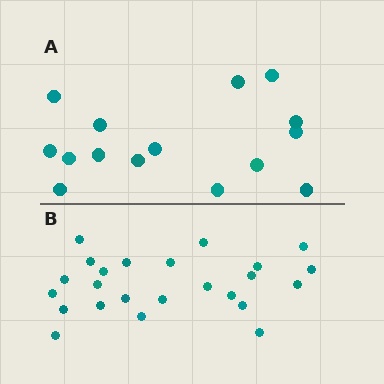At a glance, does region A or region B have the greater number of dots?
Region B (the bottom region) has more dots.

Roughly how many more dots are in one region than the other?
Region B has roughly 8 or so more dots than region A.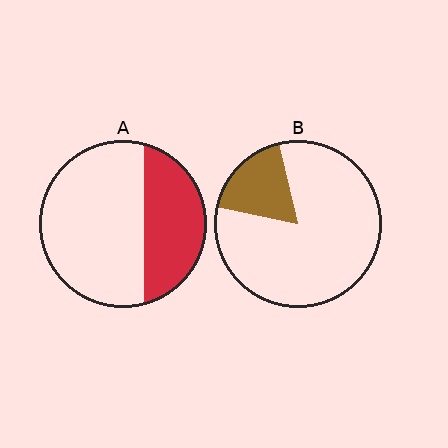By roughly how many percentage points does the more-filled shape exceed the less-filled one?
By roughly 15 percentage points (A over B).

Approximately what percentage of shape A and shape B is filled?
A is approximately 35% and B is approximately 20%.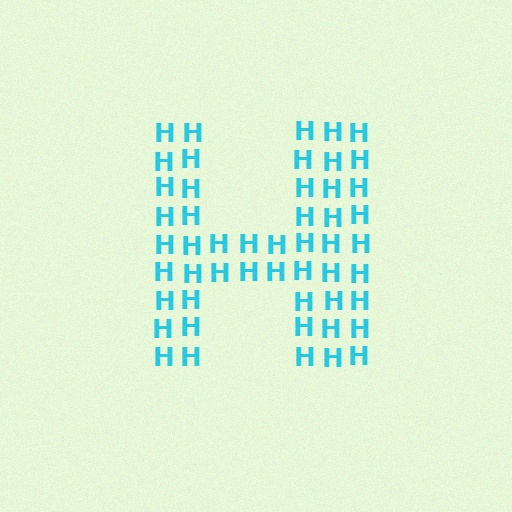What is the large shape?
The large shape is the letter H.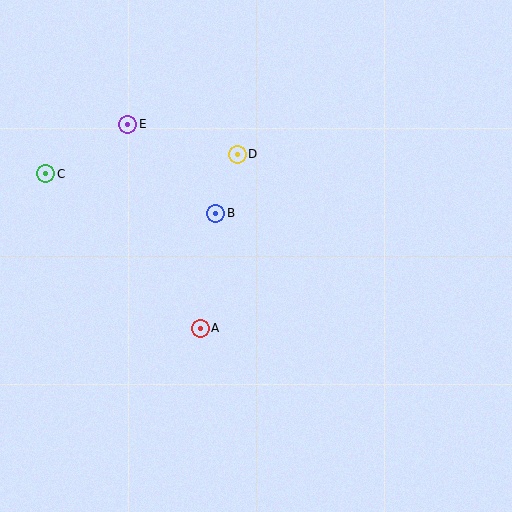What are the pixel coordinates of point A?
Point A is at (200, 328).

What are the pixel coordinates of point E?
Point E is at (128, 124).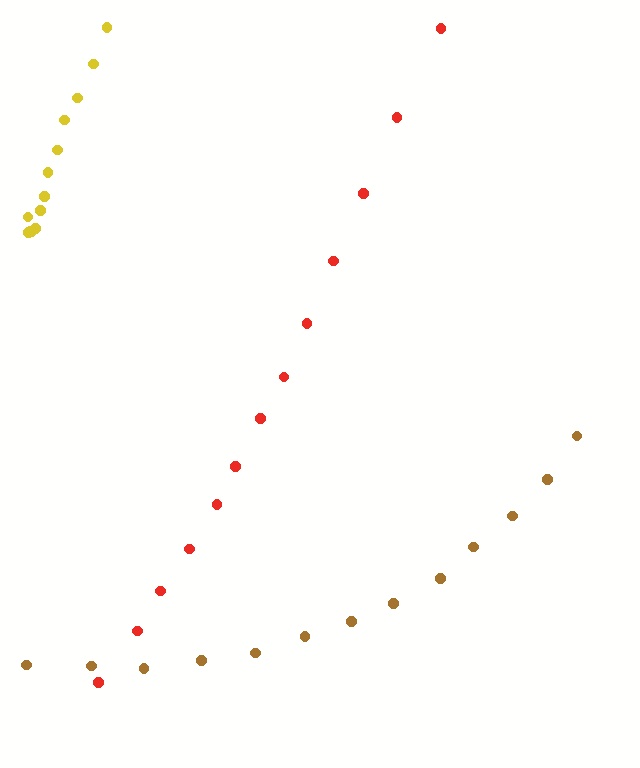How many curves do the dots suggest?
There are 3 distinct paths.